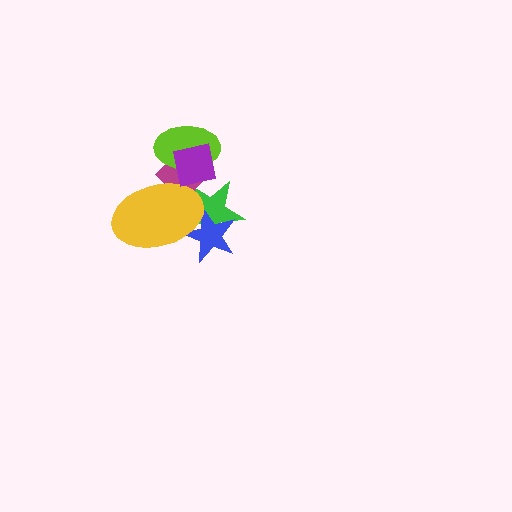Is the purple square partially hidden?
No, no other shape covers it.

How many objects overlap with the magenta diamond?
4 objects overlap with the magenta diamond.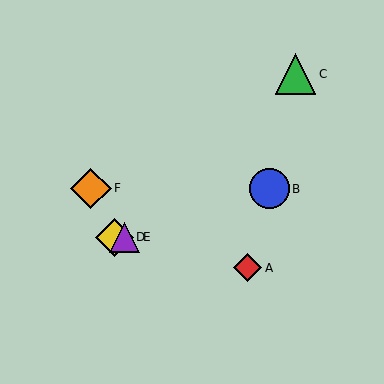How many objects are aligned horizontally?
2 objects (D, E) are aligned horizontally.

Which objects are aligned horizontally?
Objects D, E are aligned horizontally.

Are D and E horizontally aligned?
Yes, both are at y≈237.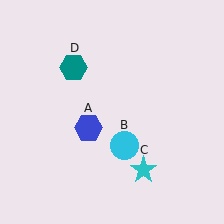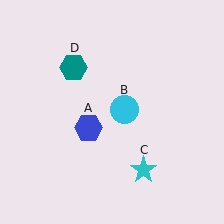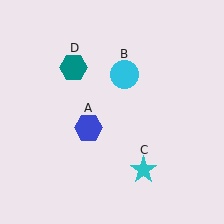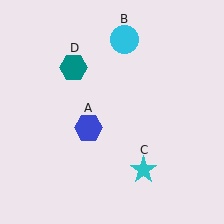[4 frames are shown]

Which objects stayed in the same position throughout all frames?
Blue hexagon (object A) and cyan star (object C) and teal hexagon (object D) remained stationary.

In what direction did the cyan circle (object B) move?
The cyan circle (object B) moved up.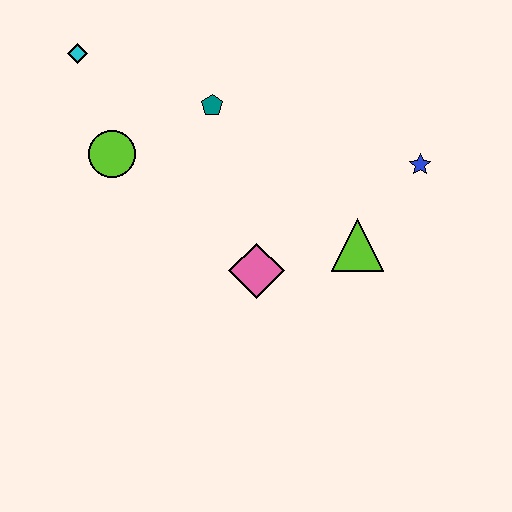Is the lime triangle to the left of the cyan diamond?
No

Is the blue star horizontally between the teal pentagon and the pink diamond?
No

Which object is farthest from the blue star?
The cyan diamond is farthest from the blue star.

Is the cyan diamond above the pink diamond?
Yes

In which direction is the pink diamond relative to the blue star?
The pink diamond is to the left of the blue star.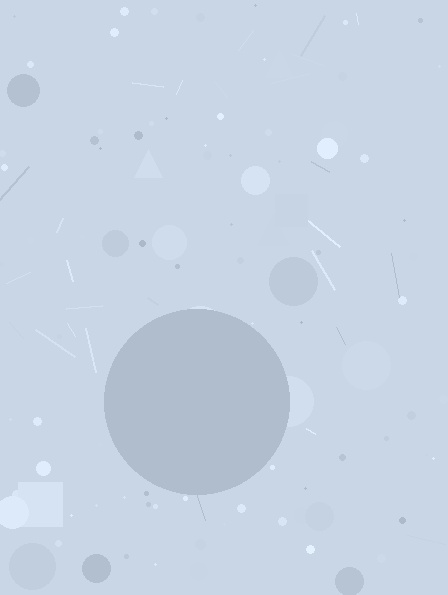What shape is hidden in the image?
A circle is hidden in the image.